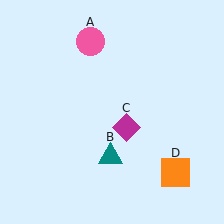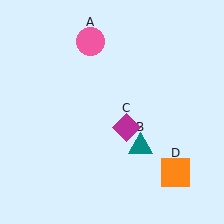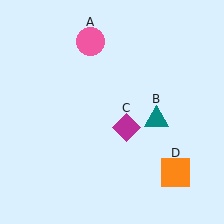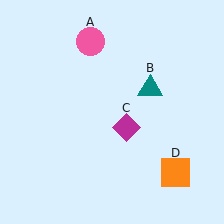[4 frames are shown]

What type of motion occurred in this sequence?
The teal triangle (object B) rotated counterclockwise around the center of the scene.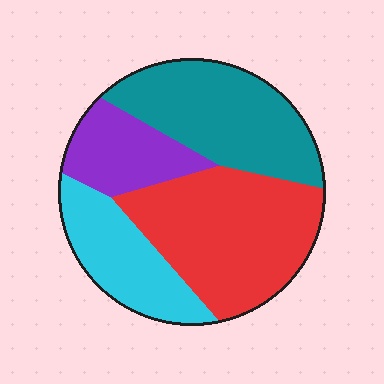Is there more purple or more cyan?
Cyan.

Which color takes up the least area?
Purple, at roughly 15%.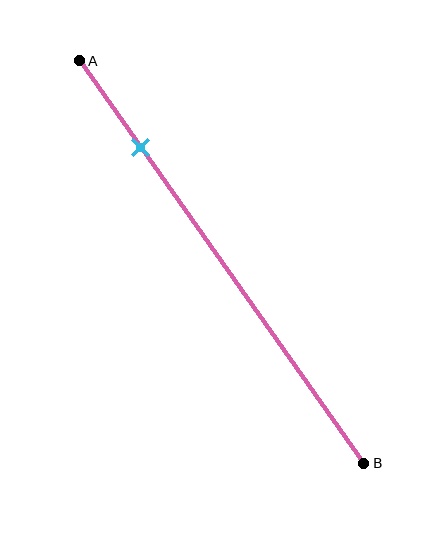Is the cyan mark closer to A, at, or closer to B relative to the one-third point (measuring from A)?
The cyan mark is closer to point A than the one-third point of segment AB.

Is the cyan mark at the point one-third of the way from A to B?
No, the mark is at about 20% from A, not at the 33% one-third point.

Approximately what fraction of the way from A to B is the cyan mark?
The cyan mark is approximately 20% of the way from A to B.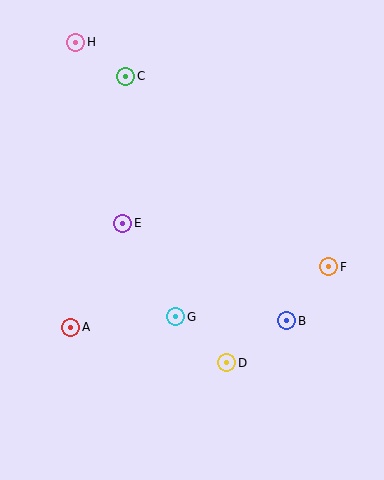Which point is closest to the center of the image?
Point E at (123, 223) is closest to the center.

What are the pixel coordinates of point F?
Point F is at (329, 267).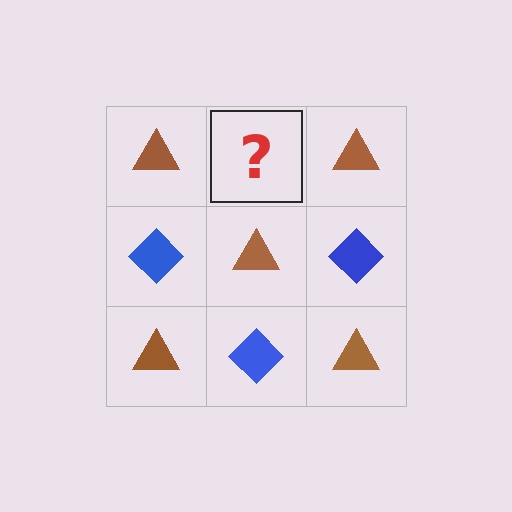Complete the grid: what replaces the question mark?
The question mark should be replaced with a blue diamond.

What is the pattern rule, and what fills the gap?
The rule is that it alternates brown triangle and blue diamond in a checkerboard pattern. The gap should be filled with a blue diamond.